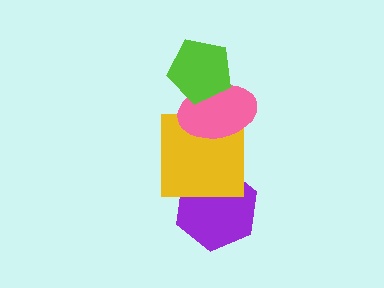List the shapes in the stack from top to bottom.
From top to bottom: the lime pentagon, the pink ellipse, the yellow square, the purple hexagon.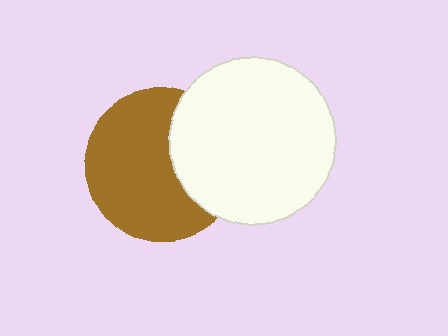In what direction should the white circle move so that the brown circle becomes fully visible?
The white circle should move right. That is the shortest direction to clear the overlap and leave the brown circle fully visible.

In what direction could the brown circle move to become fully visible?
The brown circle could move left. That would shift it out from behind the white circle entirely.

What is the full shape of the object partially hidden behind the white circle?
The partially hidden object is a brown circle.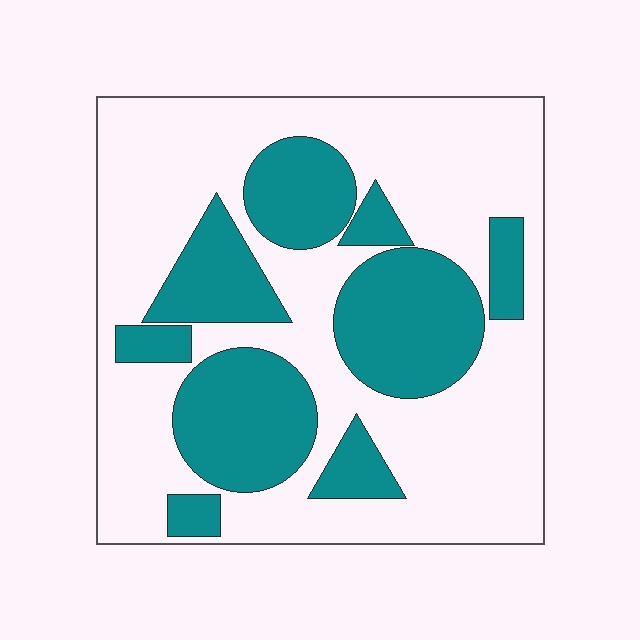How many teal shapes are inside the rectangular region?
9.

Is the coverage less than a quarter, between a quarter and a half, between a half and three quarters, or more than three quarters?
Between a quarter and a half.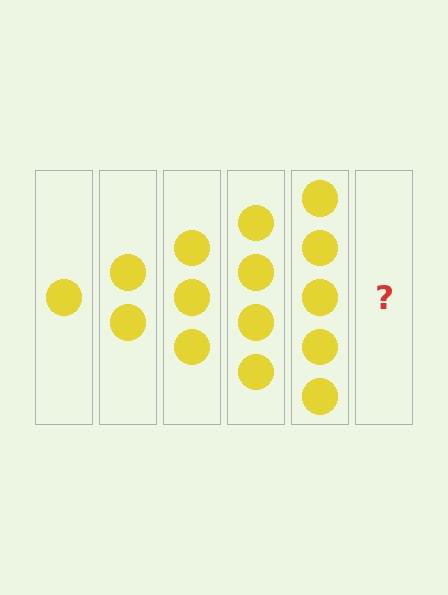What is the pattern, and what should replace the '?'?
The pattern is that each step adds one more circle. The '?' should be 6 circles.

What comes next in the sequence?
The next element should be 6 circles.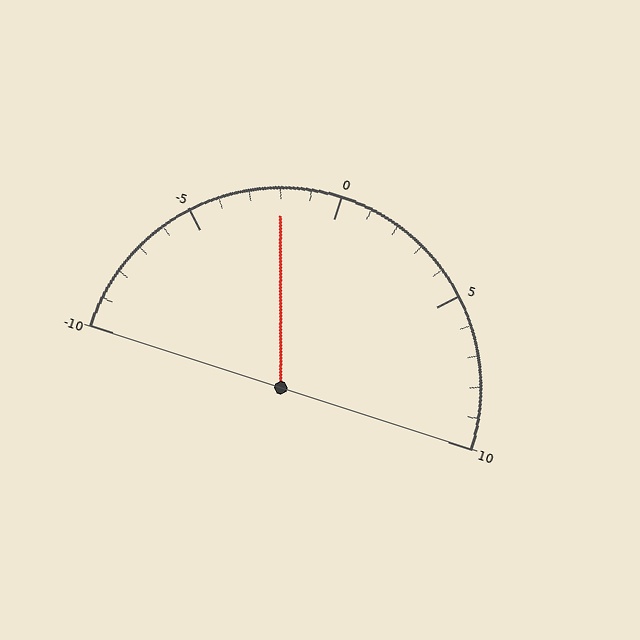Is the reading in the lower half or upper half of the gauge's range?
The reading is in the lower half of the range (-10 to 10).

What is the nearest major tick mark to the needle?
The nearest major tick mark is 0.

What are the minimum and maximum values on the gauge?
The gauge ranges from -10 to 10.